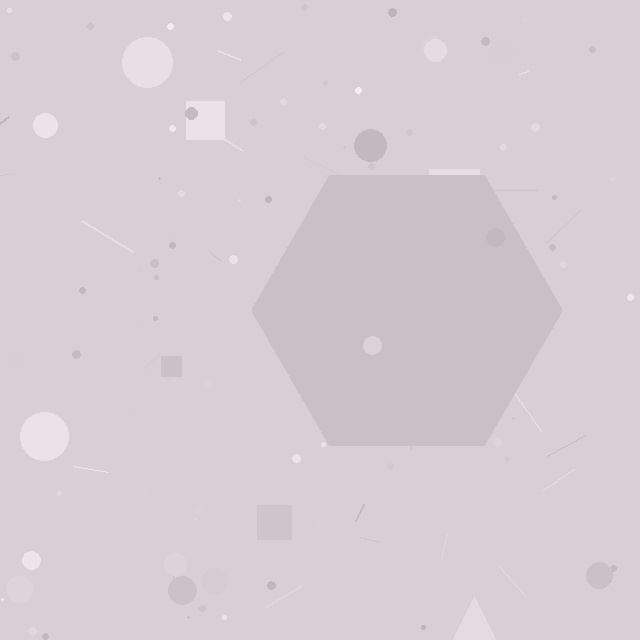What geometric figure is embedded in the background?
A hexagon is embedded in the background.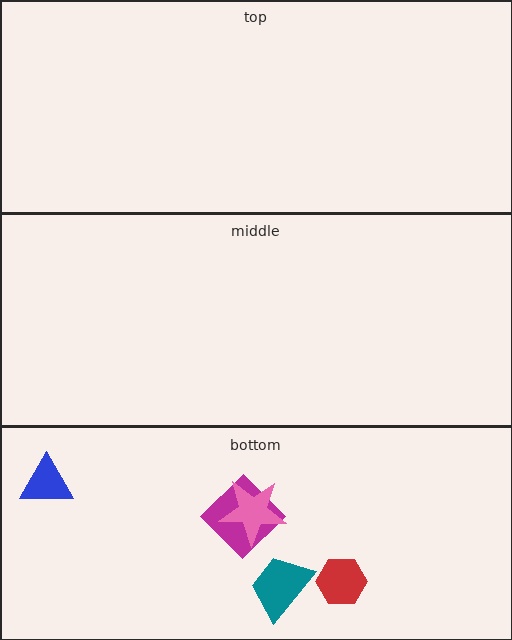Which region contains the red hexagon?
The bottom region.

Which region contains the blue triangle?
The bottom region.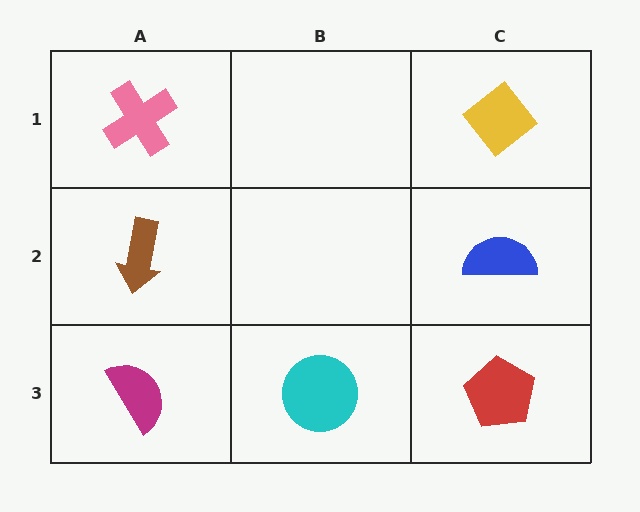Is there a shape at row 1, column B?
No, that cell is empty.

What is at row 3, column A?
A magenta semicircle.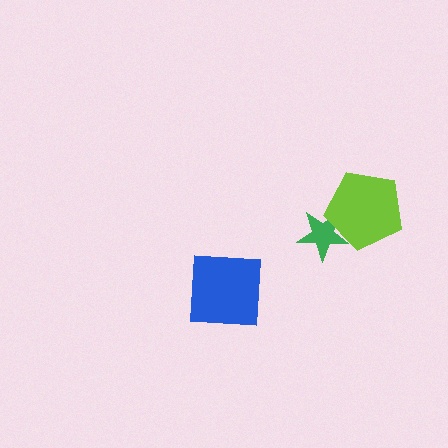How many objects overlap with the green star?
1 object overlaps with the green star.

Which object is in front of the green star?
The lime pentagon is in front of the green star.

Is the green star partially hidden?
Yes, it is partially covered by another shape.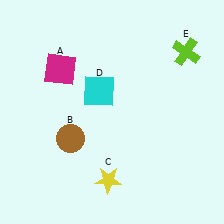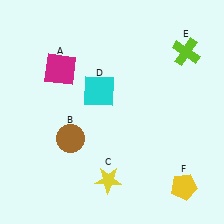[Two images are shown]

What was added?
A yellow pentagon (F) was added in Image 2.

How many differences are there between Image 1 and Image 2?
There is 1 difference between the two images.